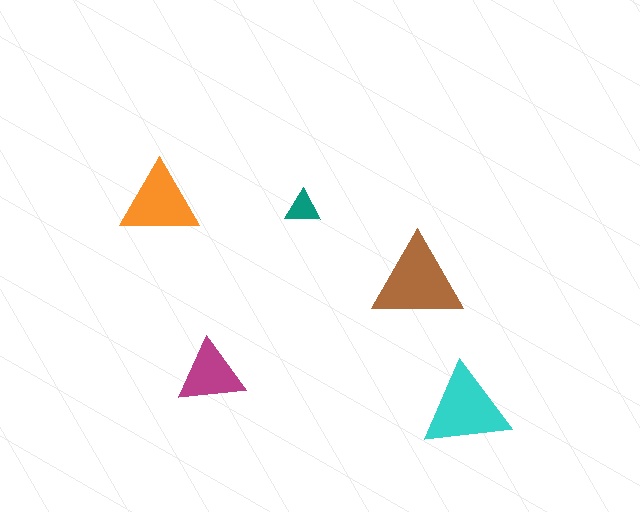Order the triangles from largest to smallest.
the brown one, the cyan one, the orange one, the magenta one, the teal one.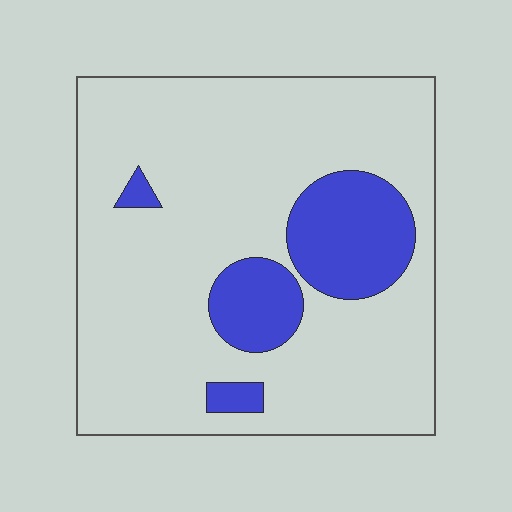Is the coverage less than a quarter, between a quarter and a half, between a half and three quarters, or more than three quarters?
Less than a quarter.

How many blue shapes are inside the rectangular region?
4.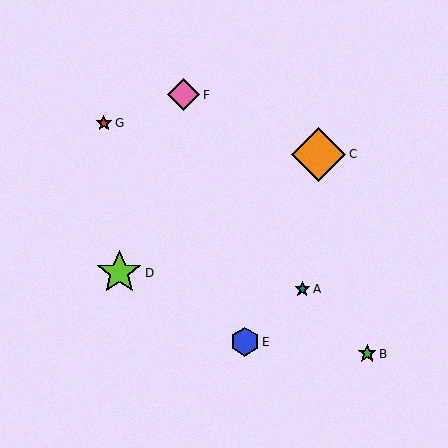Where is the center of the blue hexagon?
The center of the blue hexagon is at (245, 342).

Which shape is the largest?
The orange diamond (labeled C) is the largest.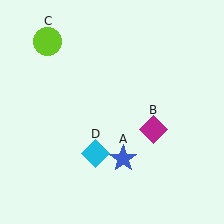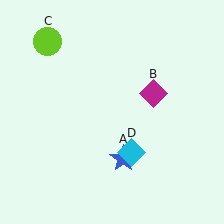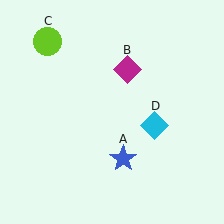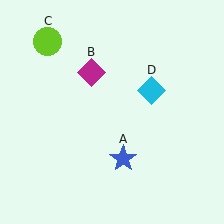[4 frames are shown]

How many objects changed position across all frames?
2 objects changed position: magenta diamond (object B), cyan diamond (object D).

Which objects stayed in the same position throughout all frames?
Blue star (object A) and lime circle (object C) remained stationary.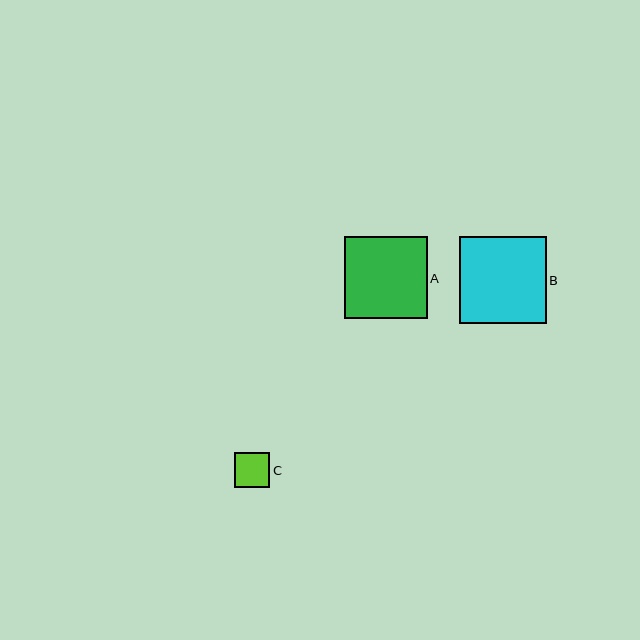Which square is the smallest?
Square C is the smallest with a size of approximately 35 pixels.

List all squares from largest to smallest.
From largest to smallest: B, A, C.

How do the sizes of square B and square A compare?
Square B and square A are approximately the same size.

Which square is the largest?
Square B is the largest with a size of approximately 87 pixels.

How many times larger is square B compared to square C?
Square B is approximately 2.5 times the size of square C.